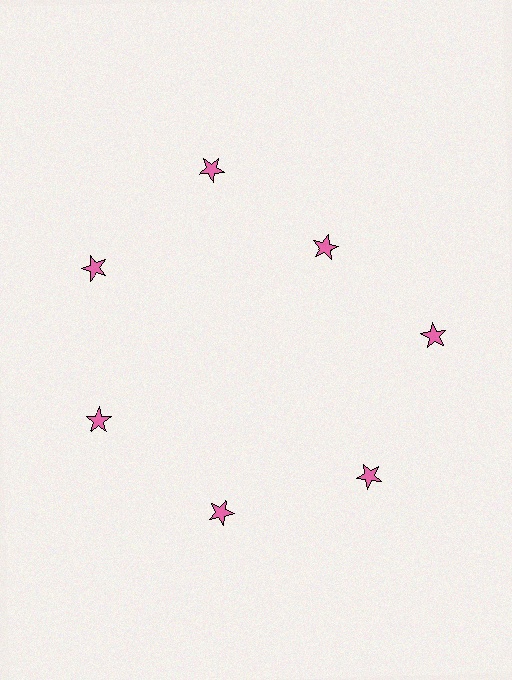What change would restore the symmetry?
The symmetry would be restored by moving it outward, back onto the ring so that all 7 stars sit at equal angles and equal distance from the center.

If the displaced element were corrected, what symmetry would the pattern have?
It would have 7-fold rotational symmetry — the pattern would map onto itself every 51 degrees.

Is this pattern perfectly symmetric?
No. The 7 pink stars are arranged in a ring, but one element near the 1 o'clock position is pulled inward toward the center, breaking the 7-fold rotational symmetry.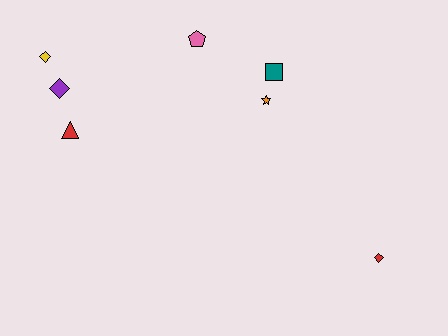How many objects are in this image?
There are 7 objects.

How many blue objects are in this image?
There are no blue objects.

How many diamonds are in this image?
There are 3 diamonds.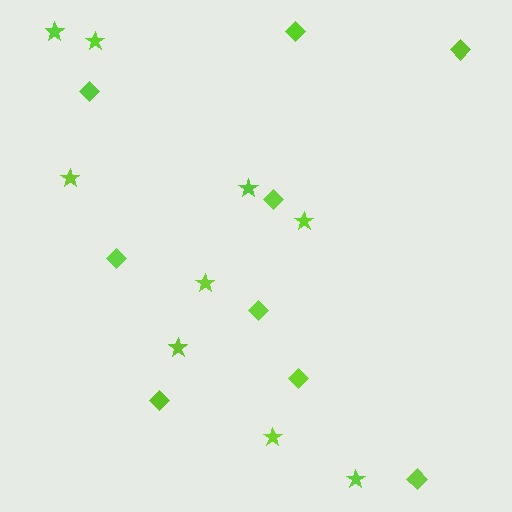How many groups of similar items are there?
There are 2 groups: one group of stars (9) and one group of diamonds (9).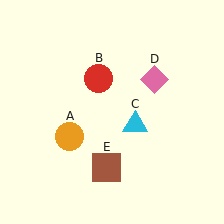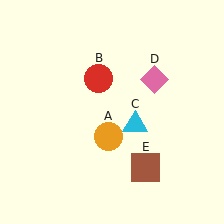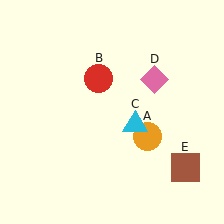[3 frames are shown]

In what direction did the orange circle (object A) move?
The orange circle (object A) moved right.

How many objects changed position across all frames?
2 objects changed position: orange circle (object A), brown square (object E).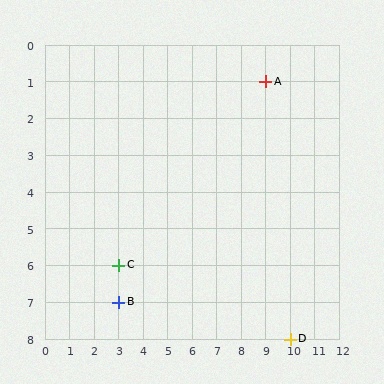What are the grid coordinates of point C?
Point C is at grid coordinates (3, 6).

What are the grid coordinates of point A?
Point A is at grid coordinates (9, 1).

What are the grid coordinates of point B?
Point B is at grid coordinates (3, 7).